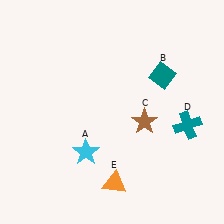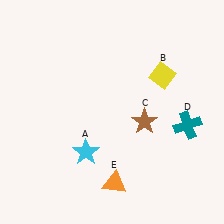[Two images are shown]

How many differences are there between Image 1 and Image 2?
There is 1 difference between the two images.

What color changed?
The diamond (B) changed from teal in Image 1 to yellow in Image 2.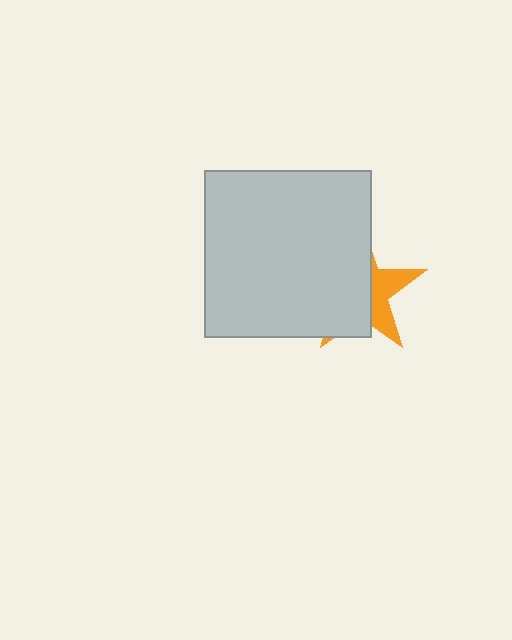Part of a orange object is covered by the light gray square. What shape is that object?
It is a star.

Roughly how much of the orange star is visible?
A small part of it is visible (roughly 36%).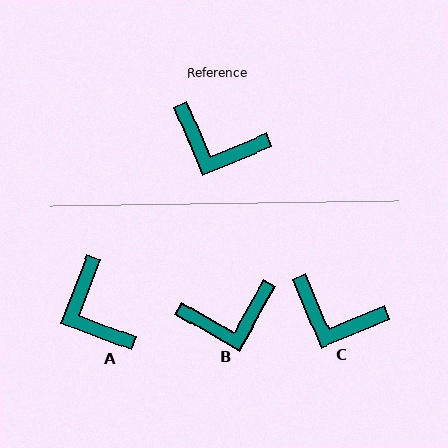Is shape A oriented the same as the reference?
No, it is off by about 43 degrees.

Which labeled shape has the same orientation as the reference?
C.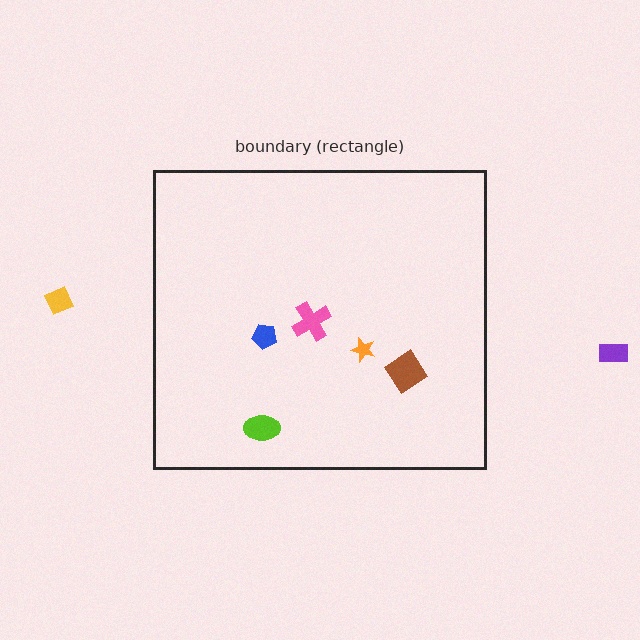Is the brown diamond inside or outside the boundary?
Inside.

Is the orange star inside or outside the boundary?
Inside.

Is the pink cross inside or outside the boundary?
Inside.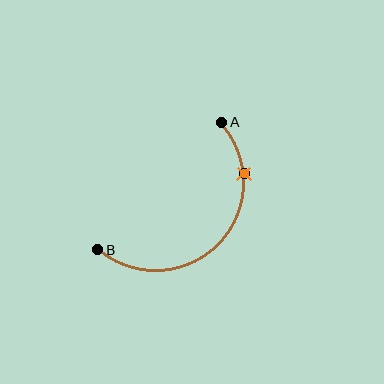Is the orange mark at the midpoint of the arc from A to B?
No. The orange mark lies on the arc but is closer to endpoint A. The arc midpoint would be at the point on the curve equidistant along the arc from both A and B.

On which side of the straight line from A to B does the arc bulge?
The arc bulges below and to the right of the straight line connecting A and B.